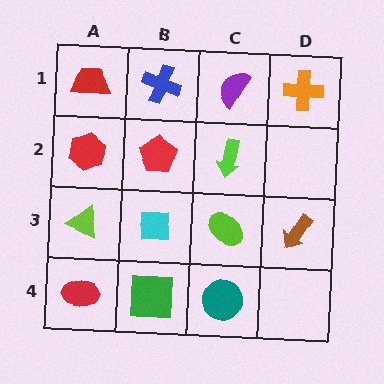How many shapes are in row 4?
3 shapes.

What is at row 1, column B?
A blue cross.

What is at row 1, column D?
An orange cross.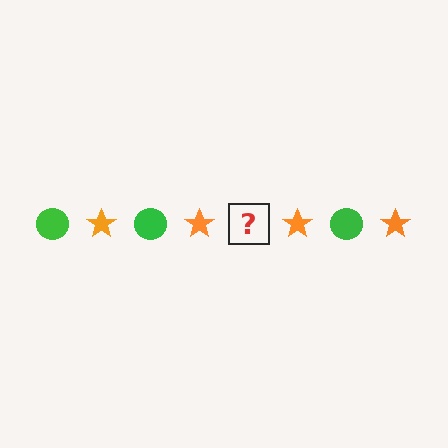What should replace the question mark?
The question mark should be replaced with a green circle.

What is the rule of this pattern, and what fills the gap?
The rule is that the pattern alternates between green circle and orange star. The gap should be filled with a green circle.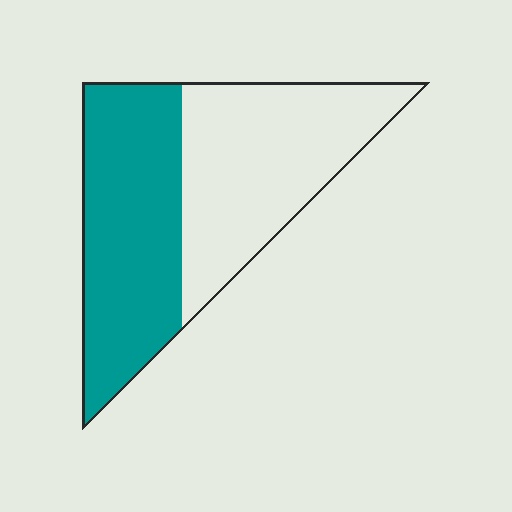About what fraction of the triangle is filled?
About one half (1/2).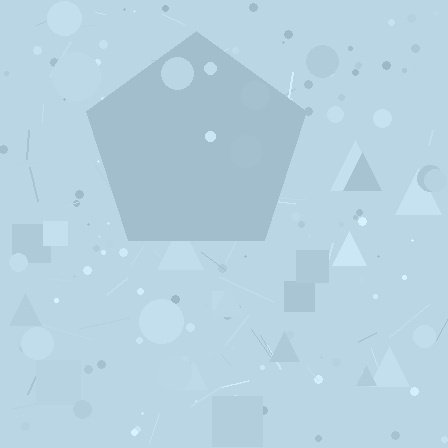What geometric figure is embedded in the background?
A pentagon is embedded in the background.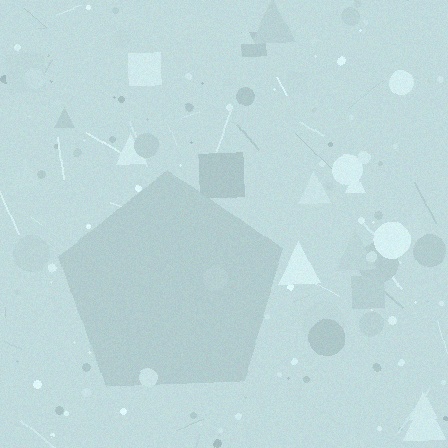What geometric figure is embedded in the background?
A pentagon is embedded in the background.